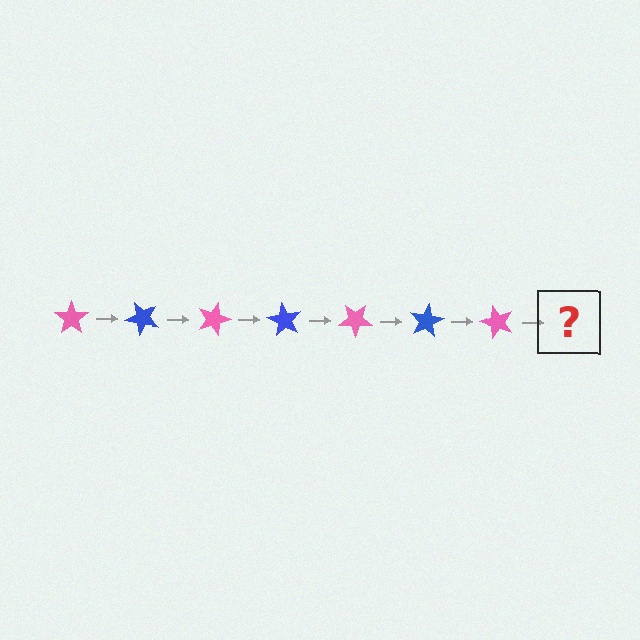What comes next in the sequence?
The next element should be a blue star, rotated 315 degrees from the start.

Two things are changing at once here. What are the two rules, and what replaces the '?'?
The two rules are that it rotates 45 degrees each step and the color cycles through pink and blue. The '?' should be a blue star, rotated 315 degrees from the start.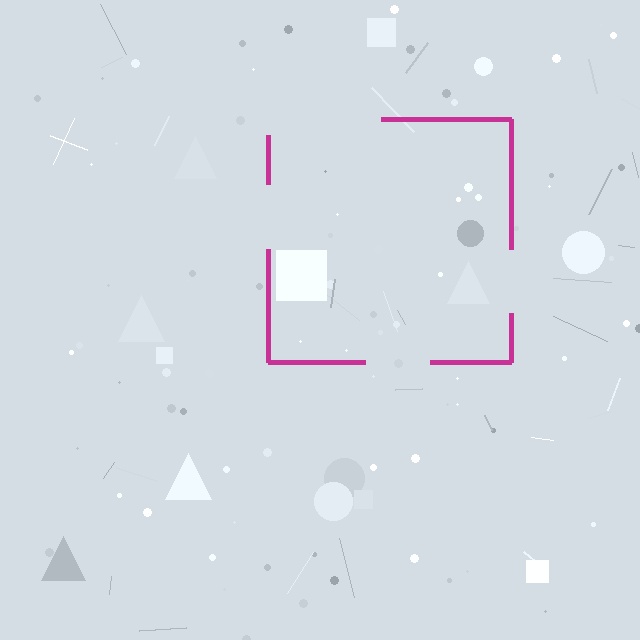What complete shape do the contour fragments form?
The contour fragments form a square.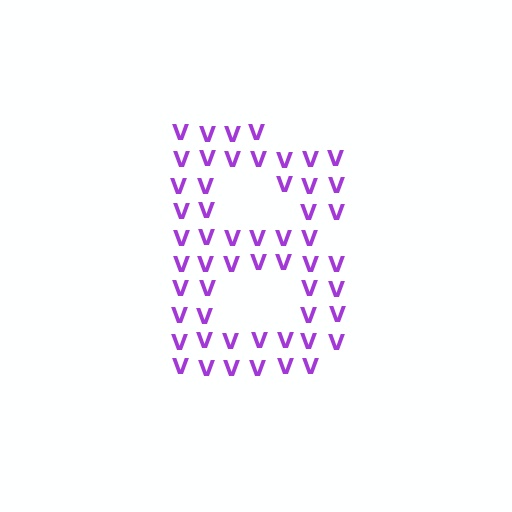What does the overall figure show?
The overall figure shows the letter B.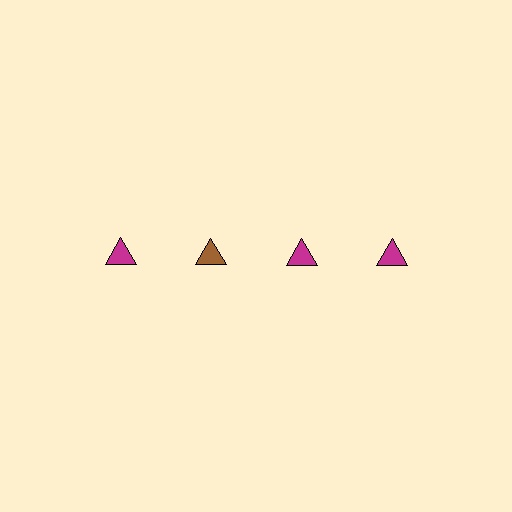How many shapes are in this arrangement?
There are 4 shapes arranged in a grid pattern.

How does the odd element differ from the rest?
It has a different color: brown instead of magenta.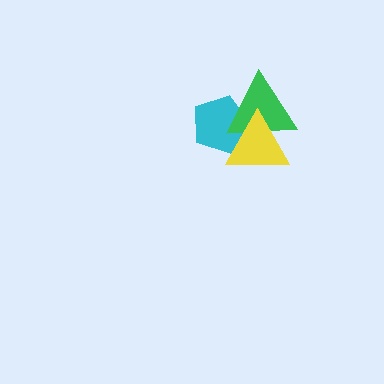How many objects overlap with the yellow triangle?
2 objects overlap with the yellow triangle.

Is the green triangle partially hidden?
Yes, it is partially covered by another shape.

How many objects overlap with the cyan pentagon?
2 objects overlap with the cyan pentagon.